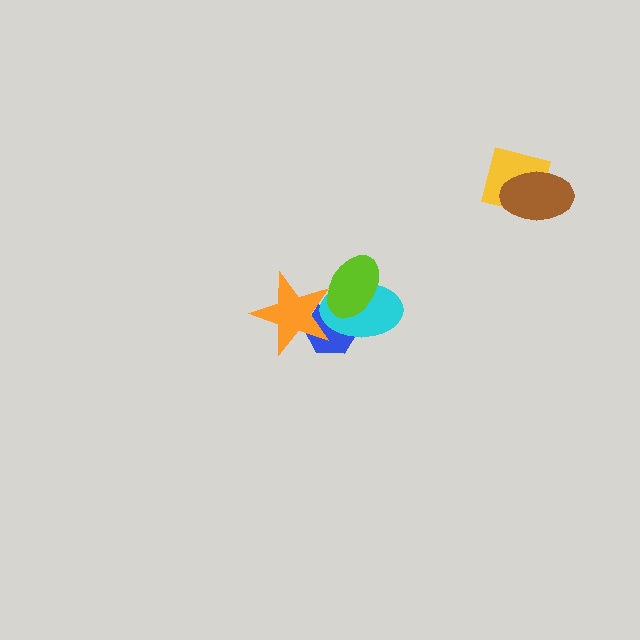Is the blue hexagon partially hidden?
Yes, it is partially covered by another shape.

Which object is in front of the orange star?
The lime ellipse is in front of the orange star.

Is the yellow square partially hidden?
Yes, it is partially covered by another shape.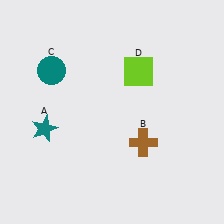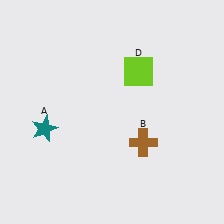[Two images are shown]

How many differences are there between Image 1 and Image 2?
There is 1 difference between the two images.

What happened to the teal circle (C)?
The teal circle (C) was removed in Image 2. It was in the top-left area of Image 1.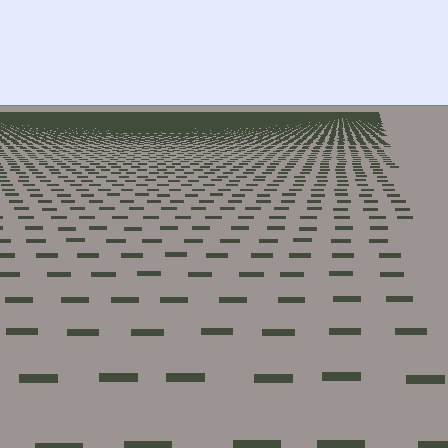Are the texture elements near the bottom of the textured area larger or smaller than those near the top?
Larger. Near the bottom, elements are closer to the viewer and appear at a bigger on-screen size.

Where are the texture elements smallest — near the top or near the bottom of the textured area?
Near the top.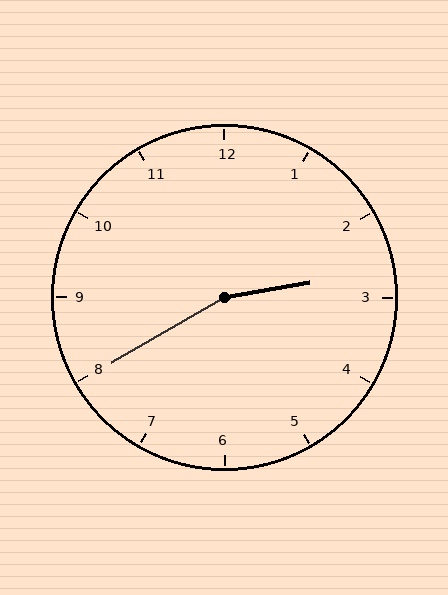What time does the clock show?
2:40.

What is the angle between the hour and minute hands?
Approximately 160 degrees.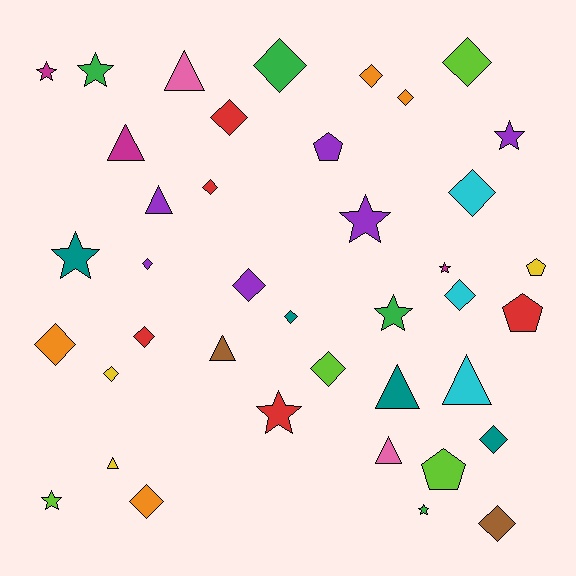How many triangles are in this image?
There are 8 triangles.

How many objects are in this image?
There are 40 objects.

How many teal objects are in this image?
There are 4 teal objects.